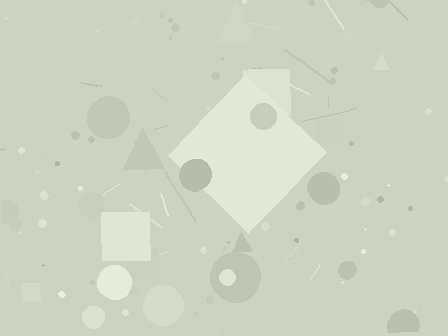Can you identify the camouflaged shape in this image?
The camouflaged shape is a diamond.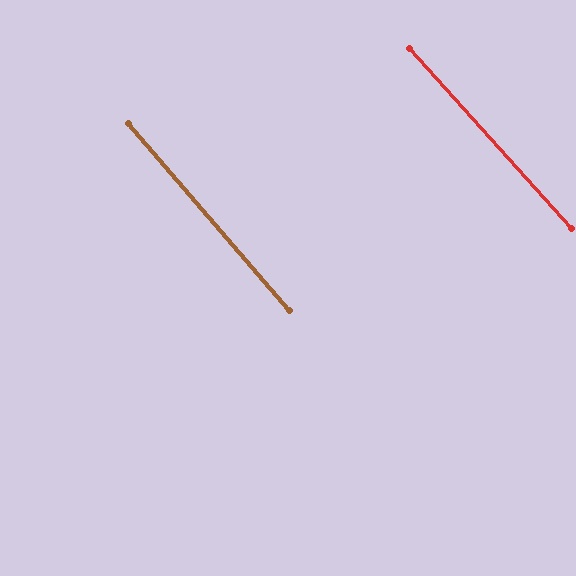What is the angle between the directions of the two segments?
Approximately 1 degree.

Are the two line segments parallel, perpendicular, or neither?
Parallel — their directions differ by only 1.4°.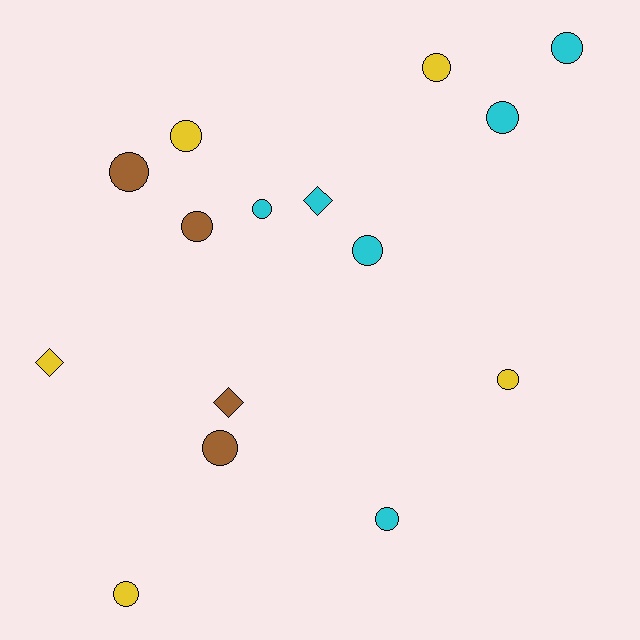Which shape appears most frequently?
Circle, with 12 objects.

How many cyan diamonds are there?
There is 1 cyan diamond.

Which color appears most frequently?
Cyan, with 6 objects.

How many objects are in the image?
There are 15 objects.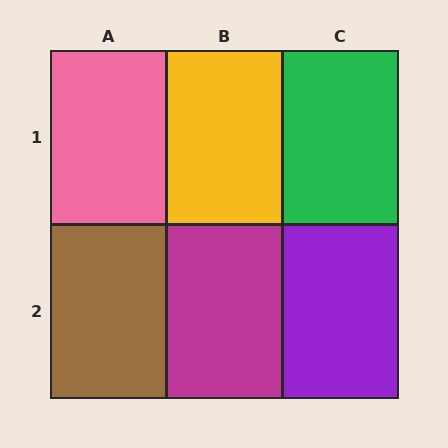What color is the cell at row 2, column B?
Magenta.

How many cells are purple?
1 cell is purple.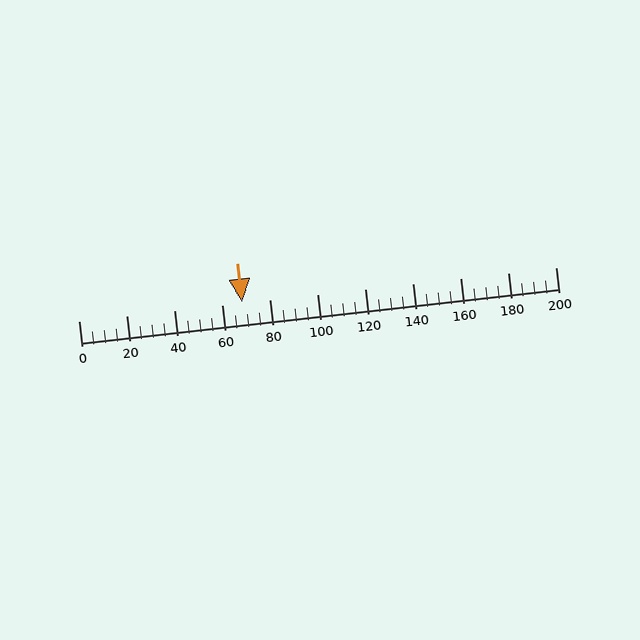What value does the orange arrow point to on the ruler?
The orange arrow points to approximately 68.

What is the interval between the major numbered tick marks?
The major tick marks are spaced 20 units apart.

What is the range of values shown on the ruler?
The ruler shows values from 0 to 200.